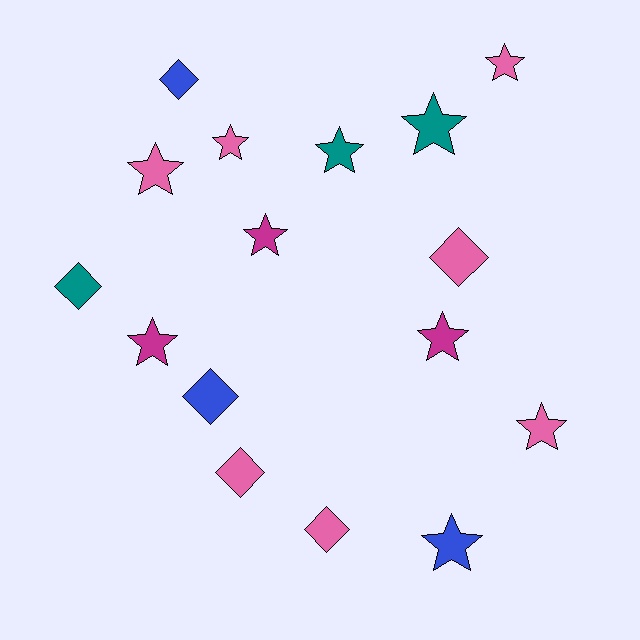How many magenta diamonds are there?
There are no magenta diamonds.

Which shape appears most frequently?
Star, with 10 objects.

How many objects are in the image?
There are 16 objects.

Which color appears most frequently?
Pink, with 7 objects.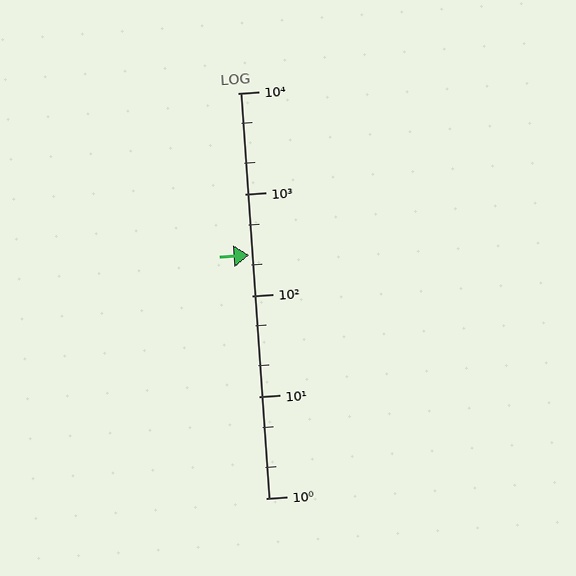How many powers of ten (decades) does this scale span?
The scale spans 4 decades, from 1 to 10000.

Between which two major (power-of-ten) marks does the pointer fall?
The pointer is between 100 and 1000.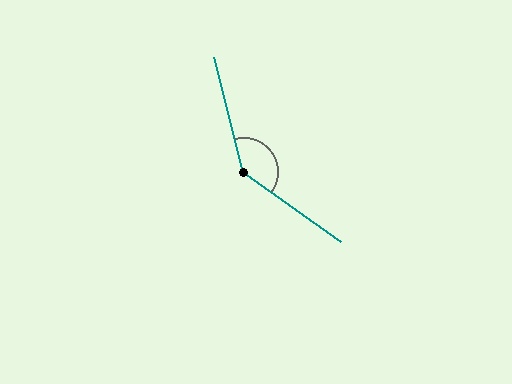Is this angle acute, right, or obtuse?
It is obtuse.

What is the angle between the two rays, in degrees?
Approximately 140 degrees.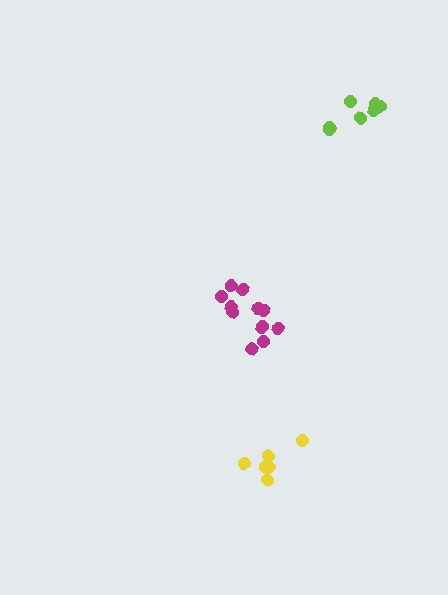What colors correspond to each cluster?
The clusters are colored: lime, magenta, yellow.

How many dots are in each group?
Group 1: 7 dots, Group 2: 11 dots, Group 3: 6 dots (24 total).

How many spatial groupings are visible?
There are 3 spatial groupings.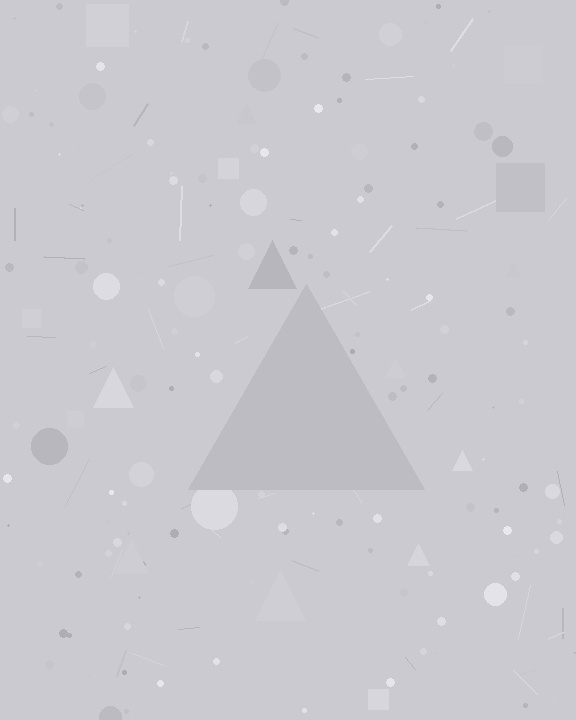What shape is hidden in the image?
A triangle is hidden in the image.